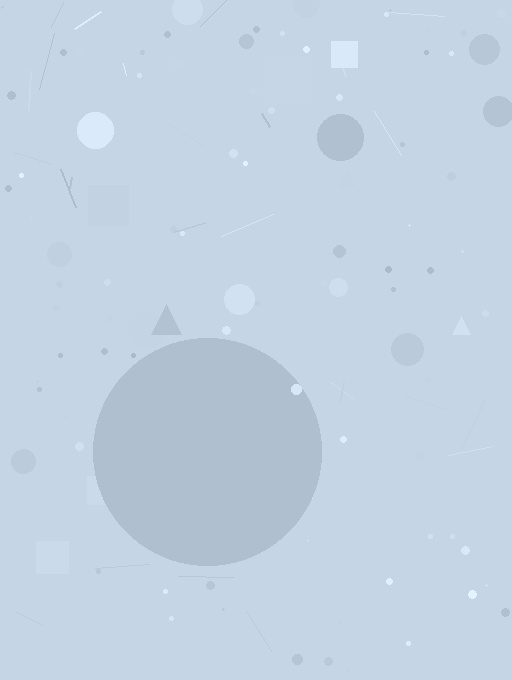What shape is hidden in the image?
A circle is hidden in the image.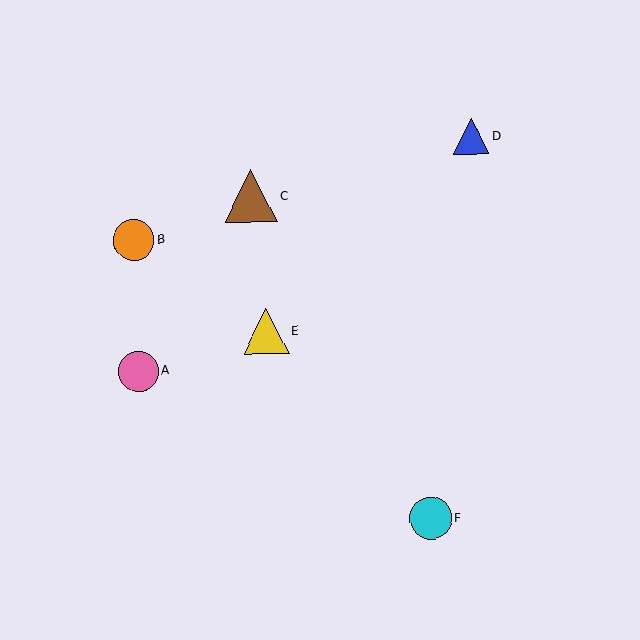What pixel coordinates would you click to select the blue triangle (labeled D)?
Click at (471, 136) to select the blue triangle D.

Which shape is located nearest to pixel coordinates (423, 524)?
The cyan circle (labeled F) at (431, 518) is nearest to that location.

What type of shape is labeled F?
Shape F is a cyan circle.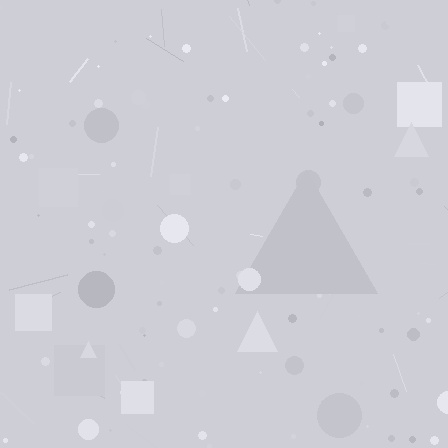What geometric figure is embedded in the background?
A triangle is embedded in the background.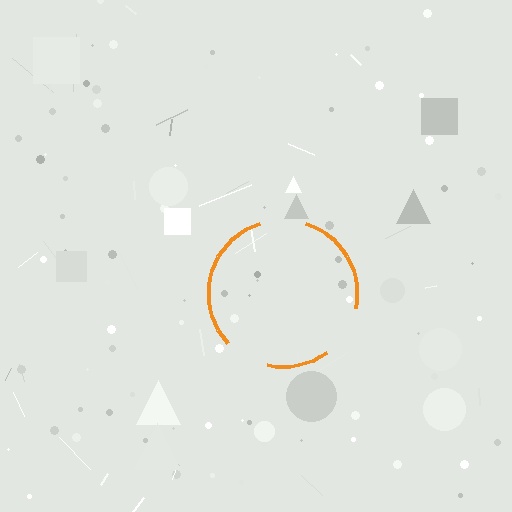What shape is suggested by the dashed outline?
The dashed outline suggests a circle.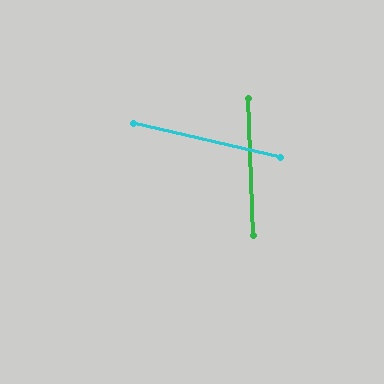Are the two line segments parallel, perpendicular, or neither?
Neither parallel nor perpendicular — they differ by about 74°.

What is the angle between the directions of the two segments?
Approximately 74 degrees.